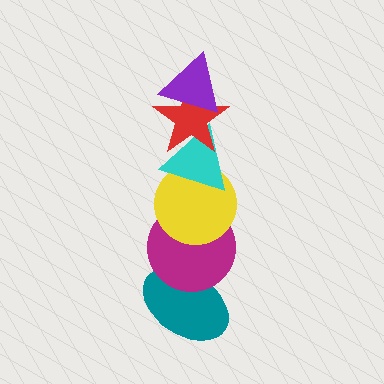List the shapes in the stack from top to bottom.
From top to bottom: the purple triangle, the red star, the cyan triangle, the yellow circle, the magenta circle, the teal ellipse.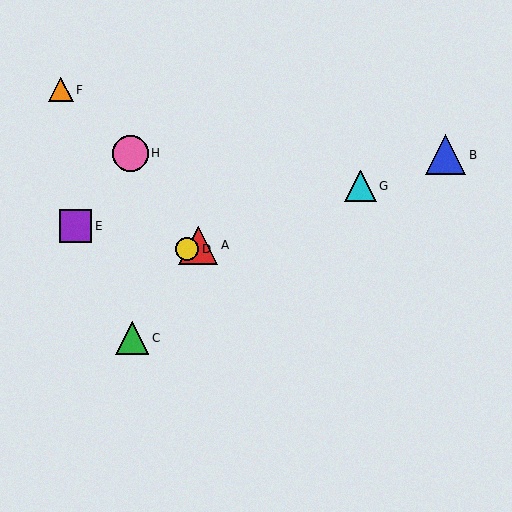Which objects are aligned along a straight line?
Objects A, B, D, G are aligned along a straight line.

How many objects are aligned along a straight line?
4 objects (A, B, D, G) are aligned along a straight line.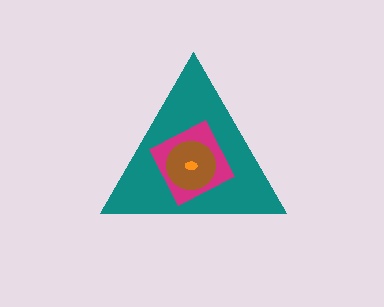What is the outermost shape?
The teal triangle.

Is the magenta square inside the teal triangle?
Yes.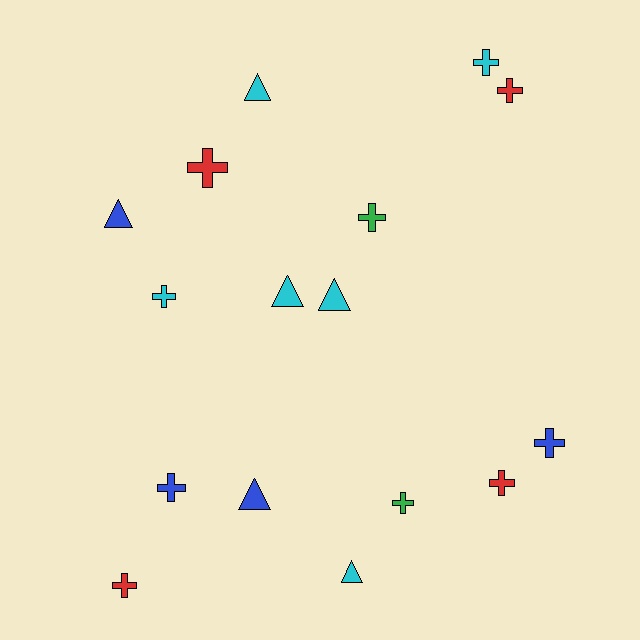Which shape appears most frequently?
Cross, with 10 objects.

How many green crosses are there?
There are 2 green crosses.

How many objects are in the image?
There are 16 objects.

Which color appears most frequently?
Cyan, with 6 objects.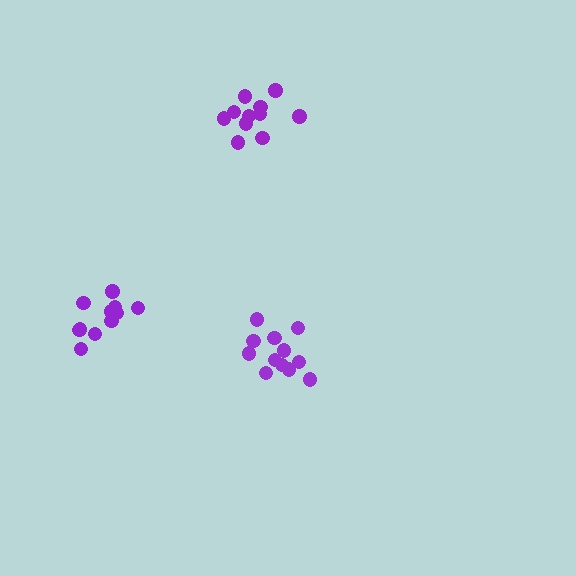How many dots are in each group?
Group 1: 12 dots, Group 2: 11 dots, Group 3: 11 dots (34 total).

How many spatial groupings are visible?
There are 3 spatial groupings.